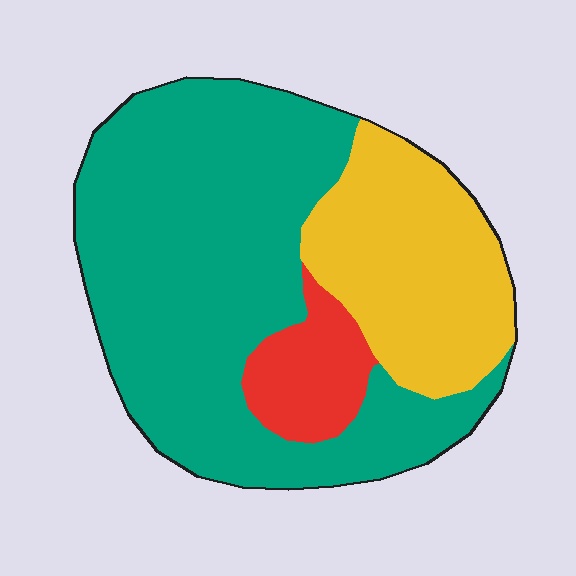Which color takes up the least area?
Red, at roughly 10%.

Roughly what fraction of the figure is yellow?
Yellow takes up about one quarter (1/4) of the figure.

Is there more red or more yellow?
Yellow.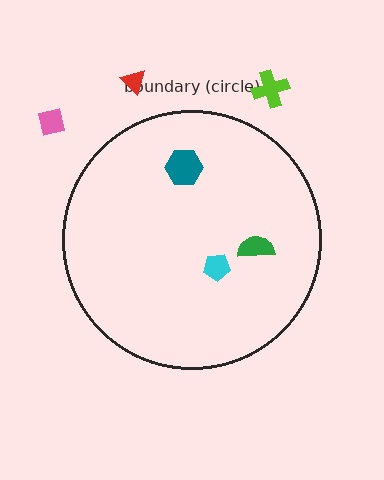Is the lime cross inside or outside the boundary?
Outside.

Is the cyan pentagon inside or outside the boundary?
Inside.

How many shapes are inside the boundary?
3 inside, 3 outside.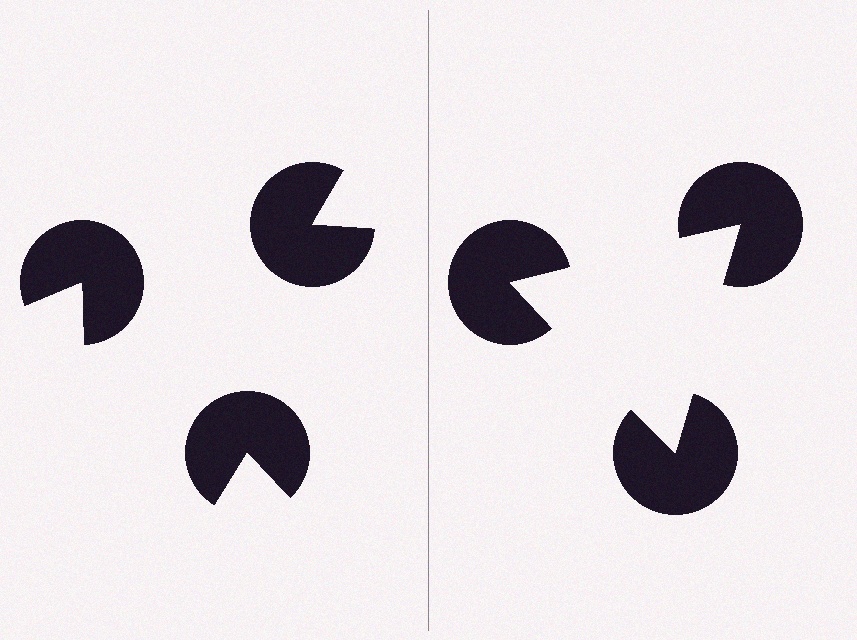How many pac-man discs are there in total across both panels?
6 — 3 on each side.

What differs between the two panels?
The pac-man discs are positioned identically on both sides; only the wedge orientations differ. On the right they align to a triangle; on the left they are misaligned.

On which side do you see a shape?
An illusory triangle appears on the right side. On the left side the wedge cuts are rotated, so no coherent shape forms.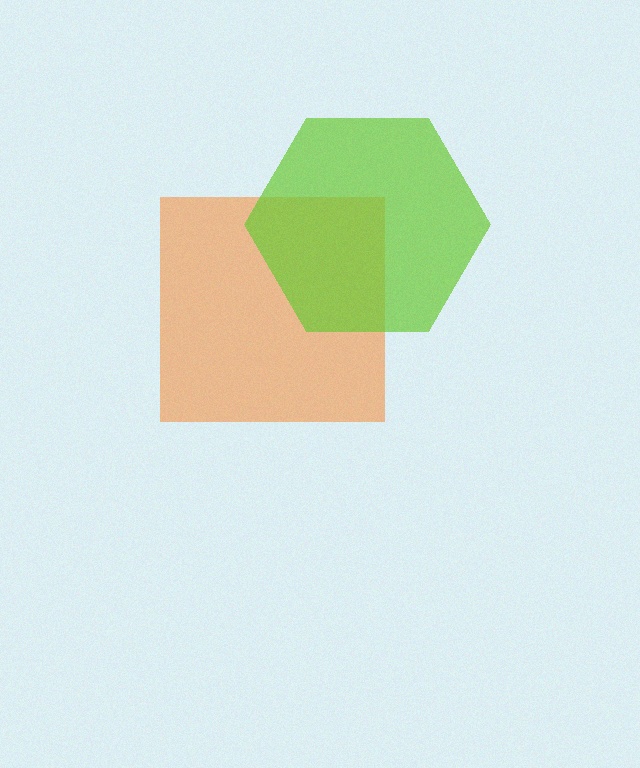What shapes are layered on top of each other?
The layered shapes are: an orange square, a lime hexagon.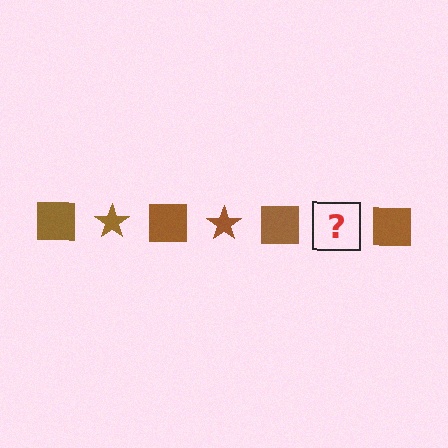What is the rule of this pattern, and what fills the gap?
The rule is that the pattern cycles through square, star shapes in brown. The gap should be filled with a brown star.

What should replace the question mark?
The question mark should be replaced with a brown star.